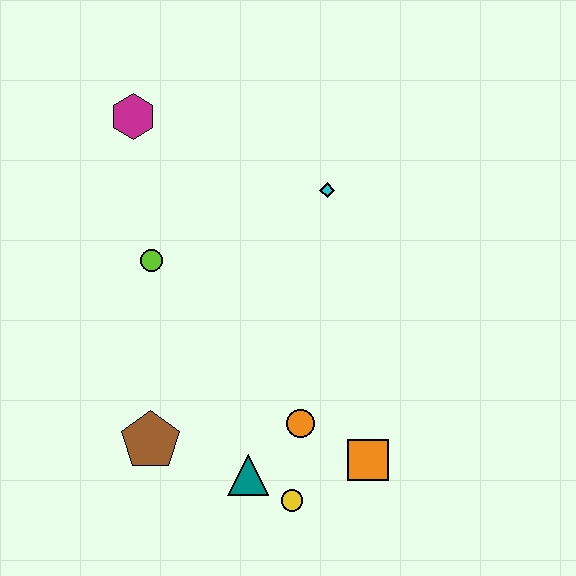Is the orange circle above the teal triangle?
Yes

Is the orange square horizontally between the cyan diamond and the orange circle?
No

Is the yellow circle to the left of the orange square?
Yes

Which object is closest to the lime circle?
The magenta hexagon is closest to the lime circle.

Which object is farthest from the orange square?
The magenta hexagon is farthest from the orange square.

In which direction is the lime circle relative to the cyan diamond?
The lime circle is to the left of the cyan diamond.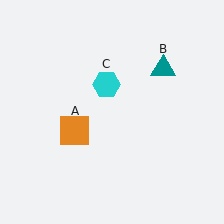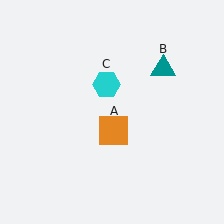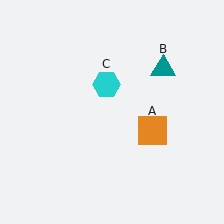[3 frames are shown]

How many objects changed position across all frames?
1 object changed position: orange square (object A).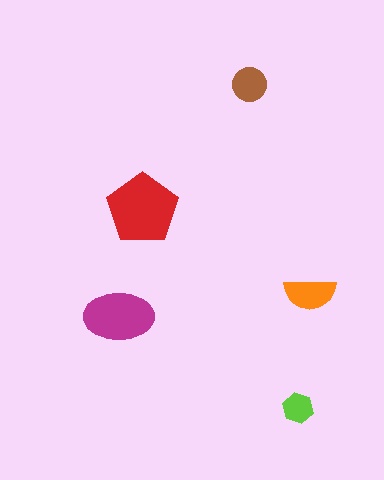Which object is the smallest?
The lime hexagon.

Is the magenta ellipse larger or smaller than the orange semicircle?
Larger.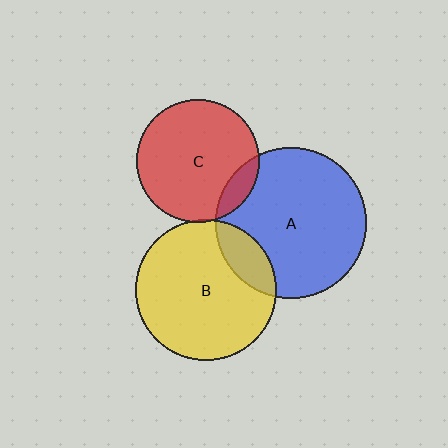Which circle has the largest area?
Circle A (blue).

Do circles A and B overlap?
Yes.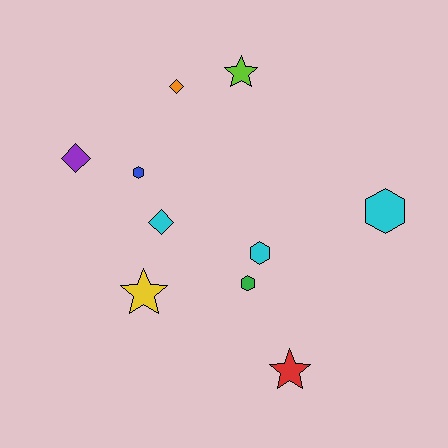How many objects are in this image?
There are 10 objects.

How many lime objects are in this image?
There is 1 lime object.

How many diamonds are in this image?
There are 3 diamonds.